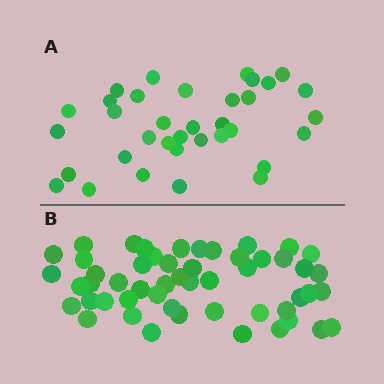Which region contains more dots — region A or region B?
Region B (the bottom region) has more dots.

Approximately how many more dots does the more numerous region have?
Region B has approximately 15 more dots than region A.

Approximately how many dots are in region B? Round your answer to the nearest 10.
About 50 dots. (The exact count is 52, which rounds to 50.)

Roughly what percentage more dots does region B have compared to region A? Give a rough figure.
About 50% more.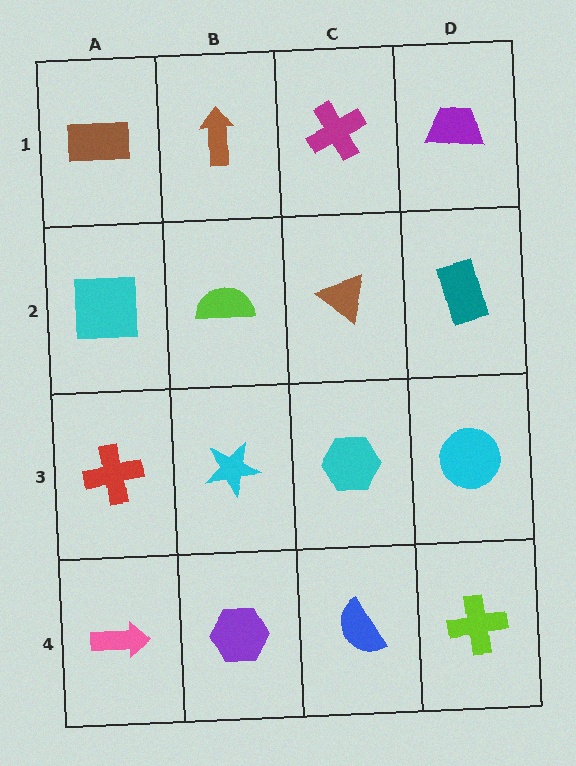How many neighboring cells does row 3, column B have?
4.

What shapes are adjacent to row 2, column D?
A purple trapezoid (row 1, column D), a cyan circle (row 3, column D), a brown triangle (row 2, column C).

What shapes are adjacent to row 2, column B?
A brown arrow (row 1, column B), a cyan star (row 3, column B), a cyan square (row 2, column A), a brown triangle (row 2, column C).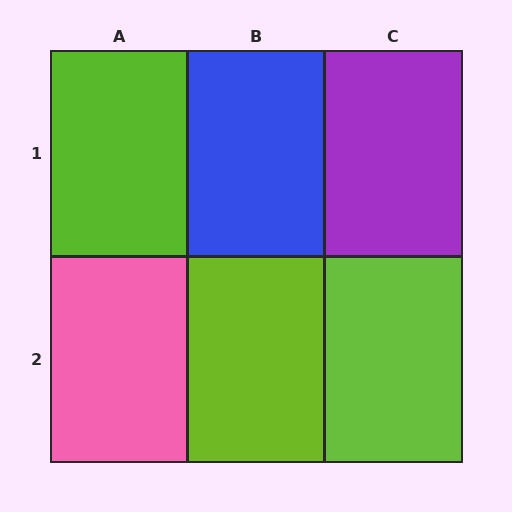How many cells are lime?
3 cells are lime.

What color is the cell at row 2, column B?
Lime.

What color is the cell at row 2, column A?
Pink.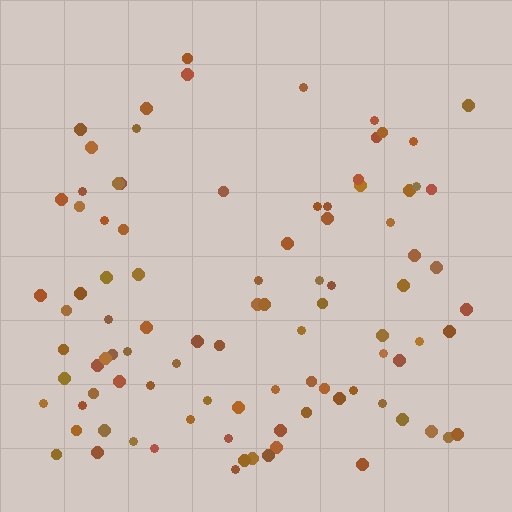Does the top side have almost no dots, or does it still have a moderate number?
Still a moderate number, just noticeably fewer than the bottom.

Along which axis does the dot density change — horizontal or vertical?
Vertical.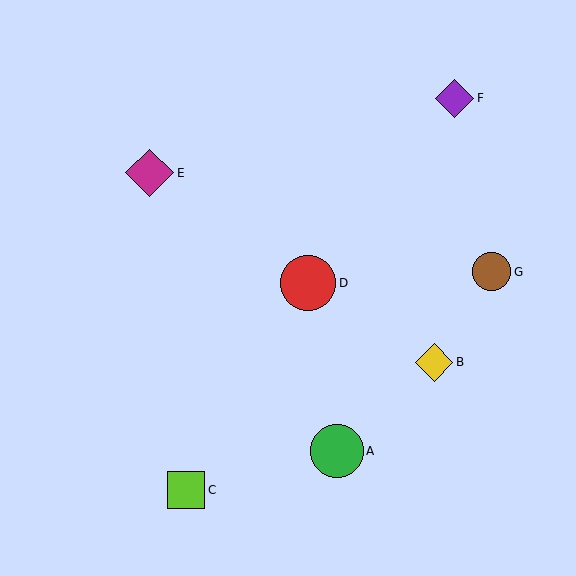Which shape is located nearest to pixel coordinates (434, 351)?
The yellow diamond (labeled B) at (434, 362) is nearest to that location.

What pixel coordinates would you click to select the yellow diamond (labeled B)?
Click at (434, 362) to select the yellow diamond B.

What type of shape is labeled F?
Shape F is a purple diamond.